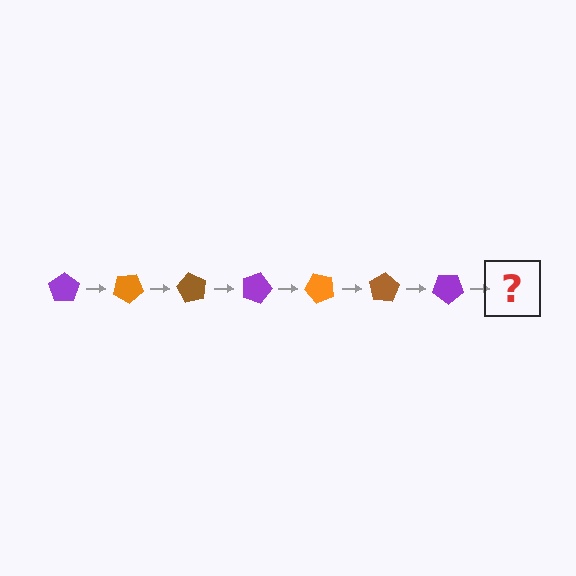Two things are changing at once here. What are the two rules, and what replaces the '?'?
The two rules are that it rotates 30 degrees each step and the color cycles through purple, orange, and brown. The '?' should be an orange pentagon, rotated 210 degrees from the start.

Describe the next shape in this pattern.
It should be an orange pentagon, rotated 210 degrees from the start.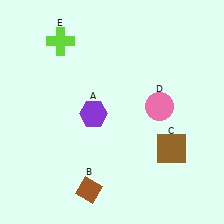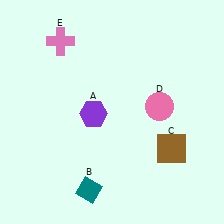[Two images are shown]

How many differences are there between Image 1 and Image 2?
There are 2 differences between the two images.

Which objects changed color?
B changed from brown to teal. E changed from lime to pink.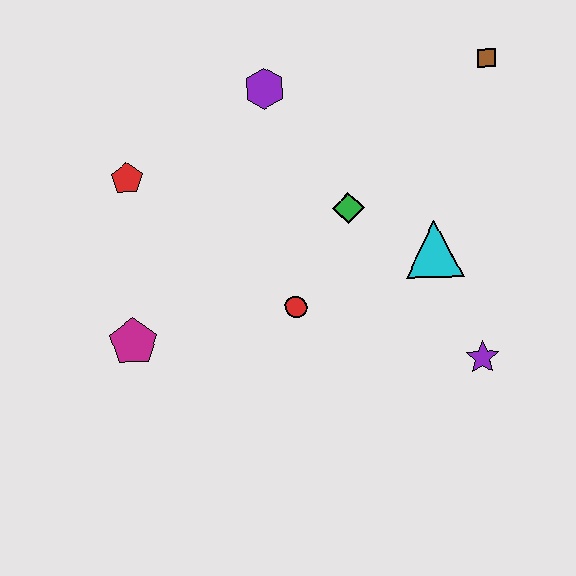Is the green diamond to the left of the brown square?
Yes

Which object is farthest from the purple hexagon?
The purple star is farthest from the purple hexagon.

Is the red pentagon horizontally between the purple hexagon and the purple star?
No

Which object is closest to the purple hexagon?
The green diamond is closest to the purple hexagon.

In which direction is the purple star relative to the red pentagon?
The purple star is to the right of the red pentagon.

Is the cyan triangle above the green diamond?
No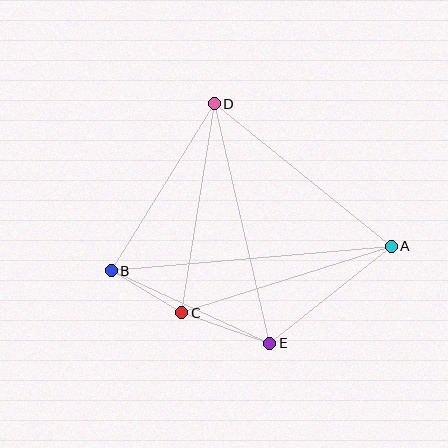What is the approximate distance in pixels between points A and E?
The distance between A and E is approximately 155 pixels.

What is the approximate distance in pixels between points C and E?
The distance between C and E is approximately 93 pixels.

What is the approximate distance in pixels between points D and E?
The distance between D and E is approximately 246 pixels.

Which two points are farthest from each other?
Points A and B are farthest from each other.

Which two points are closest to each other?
Points B and C are closest to each other.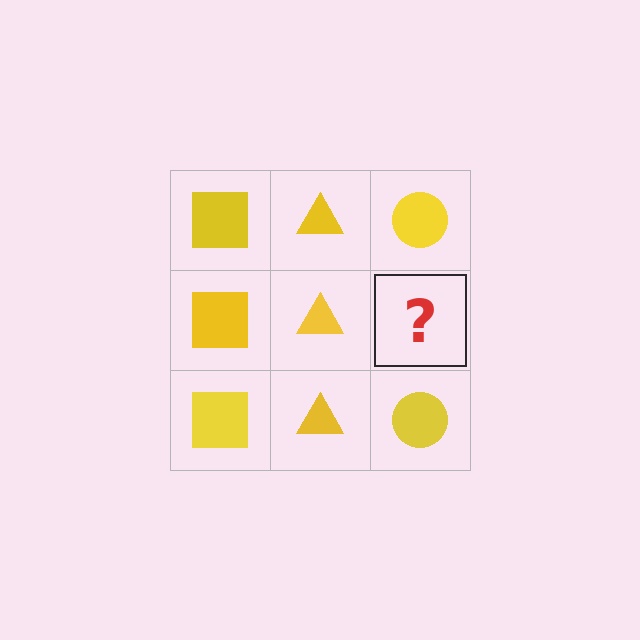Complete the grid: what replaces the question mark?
The question mark should be replaced with a yellow circle.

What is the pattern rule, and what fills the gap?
The rule is that each column has a consistent shape. The gap should be filled with a yellow circle.